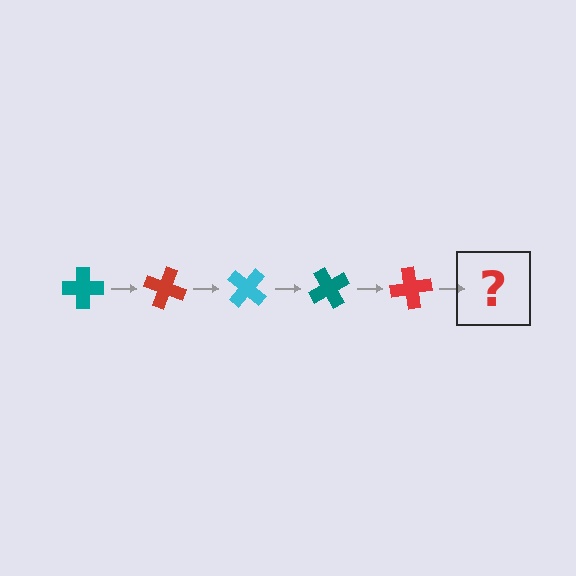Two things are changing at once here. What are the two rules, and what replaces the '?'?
The two rules are that it rotates 20 degrees each step and the color cycles through teal, red, and cyan. The '?' should be a cyan cross, rotated 100 degrees from the start.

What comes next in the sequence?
The next element should be a cyan cross, rotated 100 degrees from the start.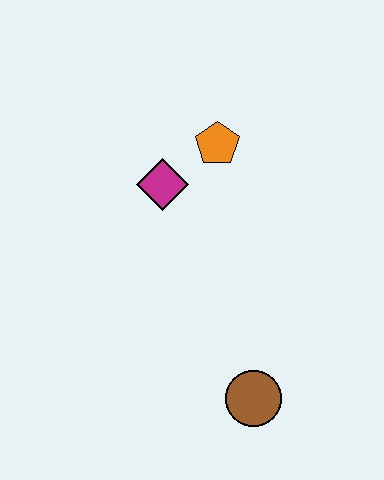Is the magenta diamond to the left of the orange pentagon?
Yes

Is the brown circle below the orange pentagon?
Yes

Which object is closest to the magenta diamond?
The orange pentagon is closest to the magenta diamond.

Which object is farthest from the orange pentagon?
The brown circle is farthest from the orange pentagon.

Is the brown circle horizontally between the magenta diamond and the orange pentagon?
No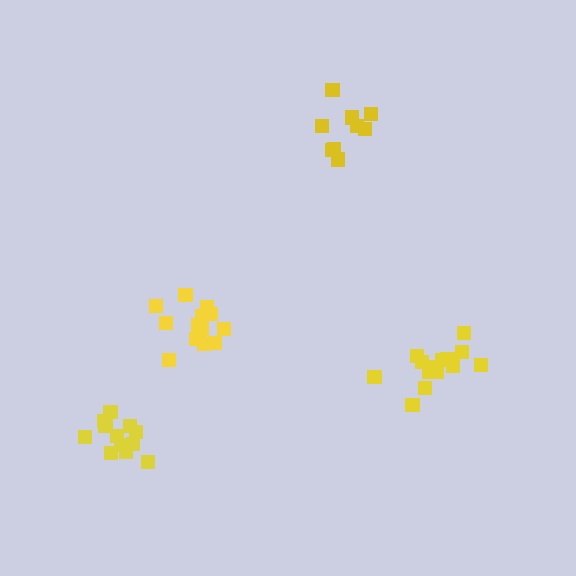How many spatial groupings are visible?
There are 4 spatial groupings.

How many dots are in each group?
Group 1: 12 dots, Group 2: 15 dots, Group 3: 14 dots, Group 4: 9 dots (50 total).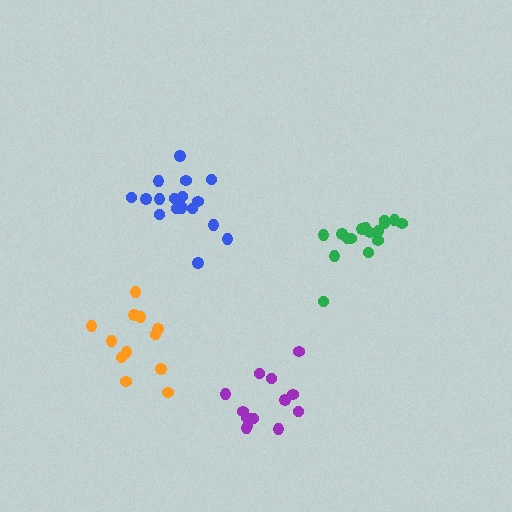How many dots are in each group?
Group 1: 18 dots, Group 2: 12 dots, Group 3: 16 dots, Group 4: 13 dots (59 total).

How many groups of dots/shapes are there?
There are 4 groups.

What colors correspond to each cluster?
The clusters are colored: blue, orange, green, purple.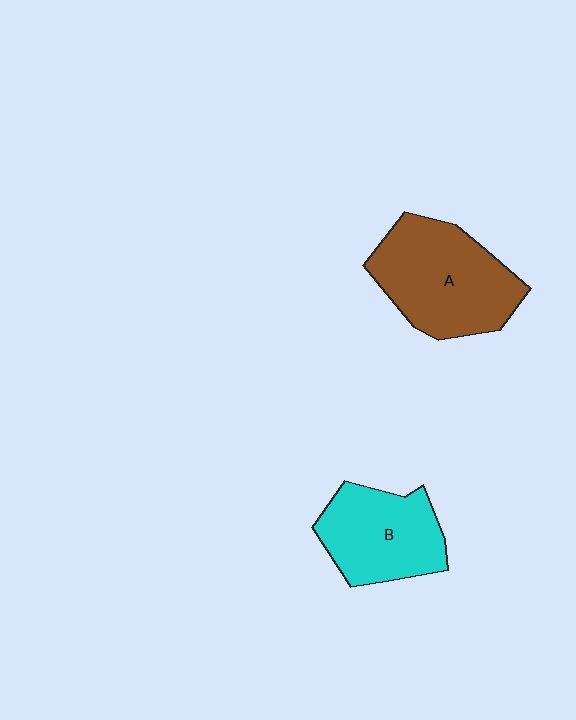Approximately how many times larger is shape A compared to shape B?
Approximately 1.3 times.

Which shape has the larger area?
Shape A (brown).